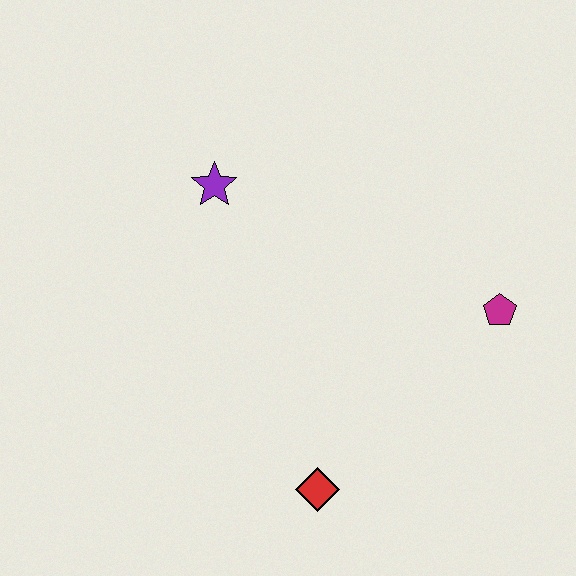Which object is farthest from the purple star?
The red diamond is farthest from the purple star.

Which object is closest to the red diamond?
The magenta pentagon is closest to the red diamond.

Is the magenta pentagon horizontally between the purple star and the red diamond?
No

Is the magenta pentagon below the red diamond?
No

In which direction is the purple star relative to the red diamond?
The purple star is above the red diamond.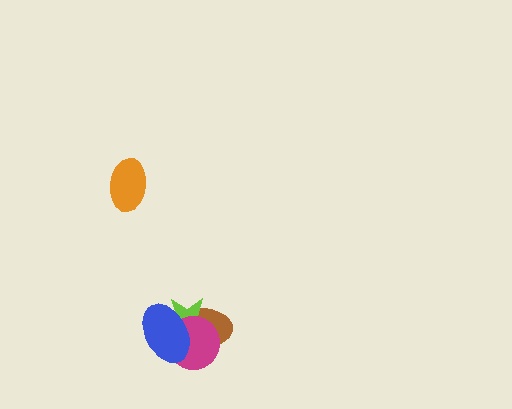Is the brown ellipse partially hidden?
Yes, it is partially covered by another shape.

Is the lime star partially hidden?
Yes, it is partially covered by another shape.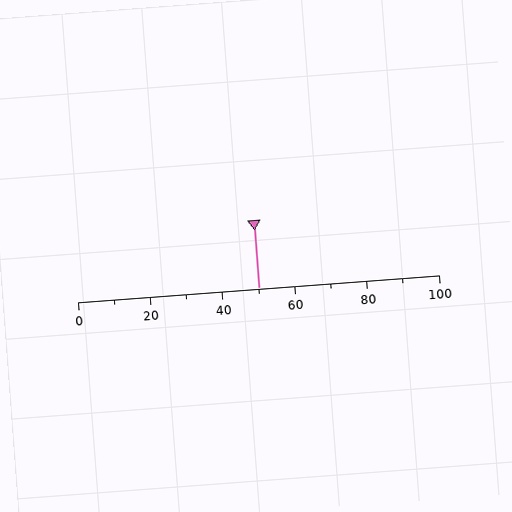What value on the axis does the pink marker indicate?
The marker indicates approximately 50.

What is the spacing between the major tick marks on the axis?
The major ticks are spaced 20 apart.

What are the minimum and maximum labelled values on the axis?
The axis runs from 0 to 100.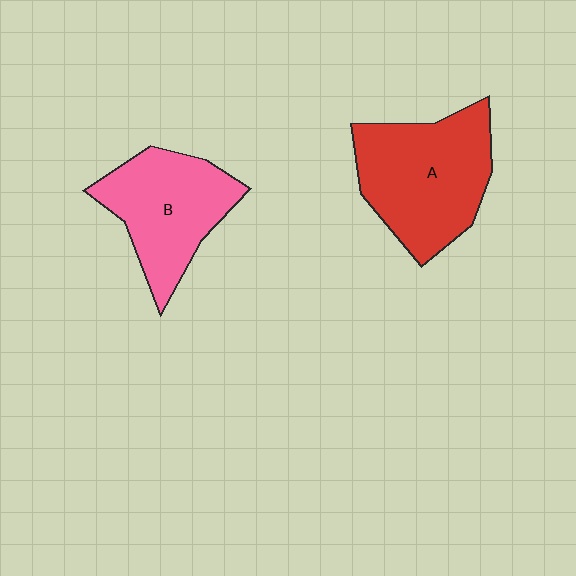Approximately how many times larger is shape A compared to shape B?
Approximately 1.2 times.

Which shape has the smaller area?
Shape B (pink).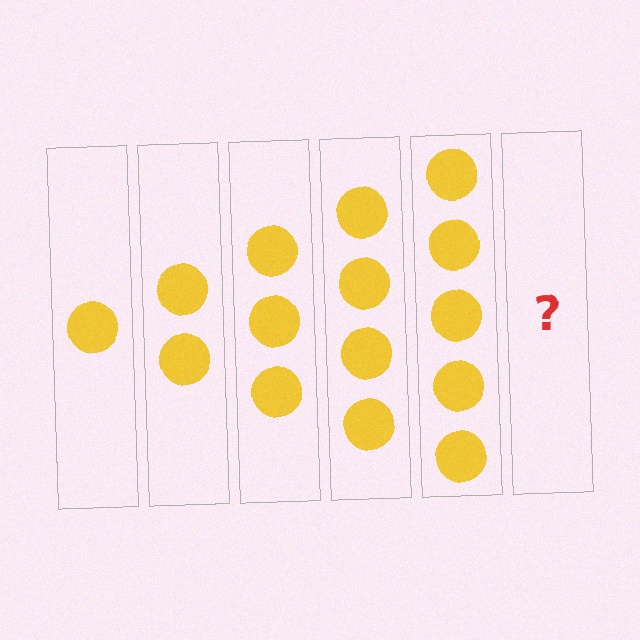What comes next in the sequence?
The next element should be 6 circles.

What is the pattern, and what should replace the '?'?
The pattern is that each step adds one more circle. The '?' should be 6 circles.